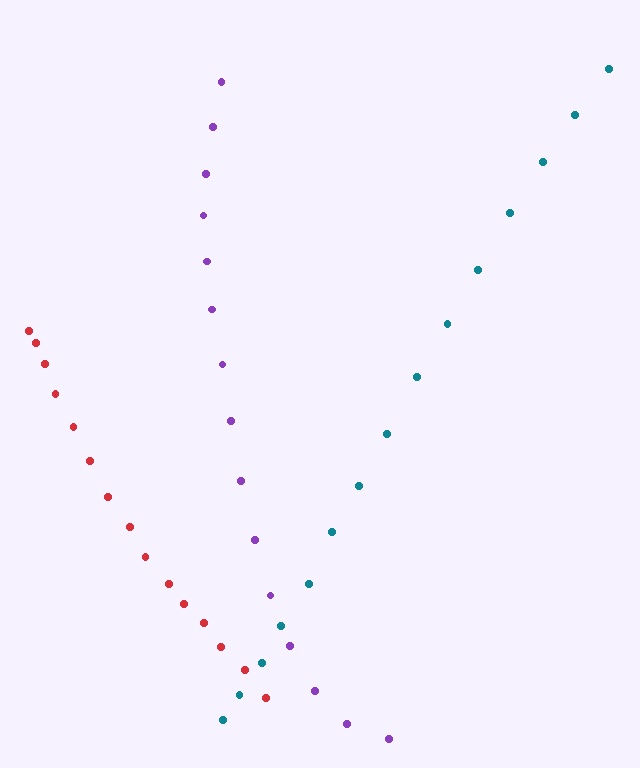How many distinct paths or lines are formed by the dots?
There are 3 distinct paths.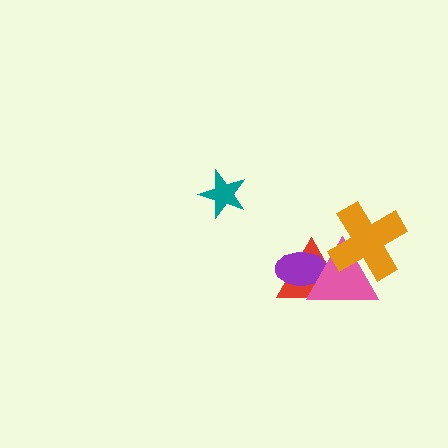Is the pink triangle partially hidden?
Yes, it is partially covered by another shape.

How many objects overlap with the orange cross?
2 objects overlap with the orange cross.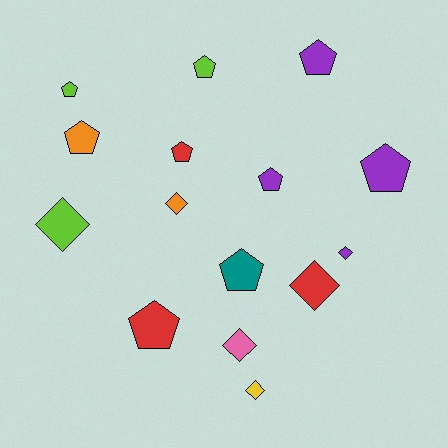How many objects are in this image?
There are 15 objects.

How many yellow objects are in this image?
There is 1 yellow object.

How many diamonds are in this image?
There are 6 diamonds.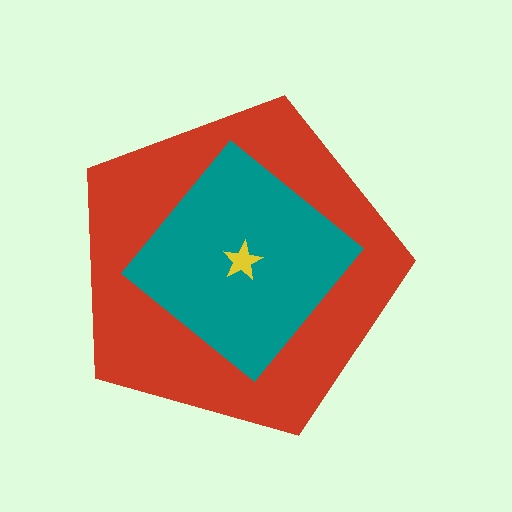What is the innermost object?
The yellow star.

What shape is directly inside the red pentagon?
The teal diamond.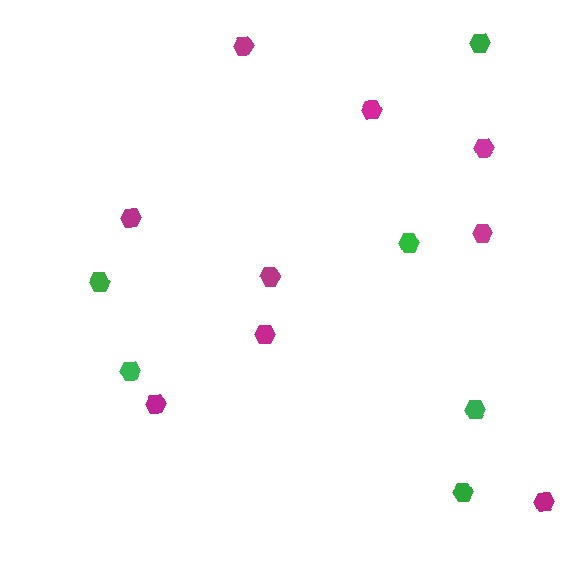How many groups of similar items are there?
There are 2 groups: one group of green hexagons (6) and one group of magenta hexagons (9).